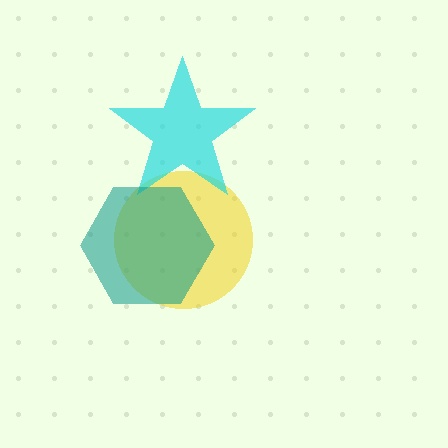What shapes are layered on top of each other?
The layered shapes are: a yellow circle, a cyan star, a teal hexagon.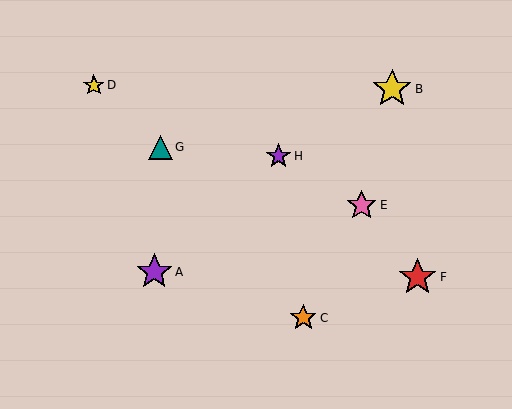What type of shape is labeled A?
Shape A is a purple star.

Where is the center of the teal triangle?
The center of the teal triangle is at (160, 147).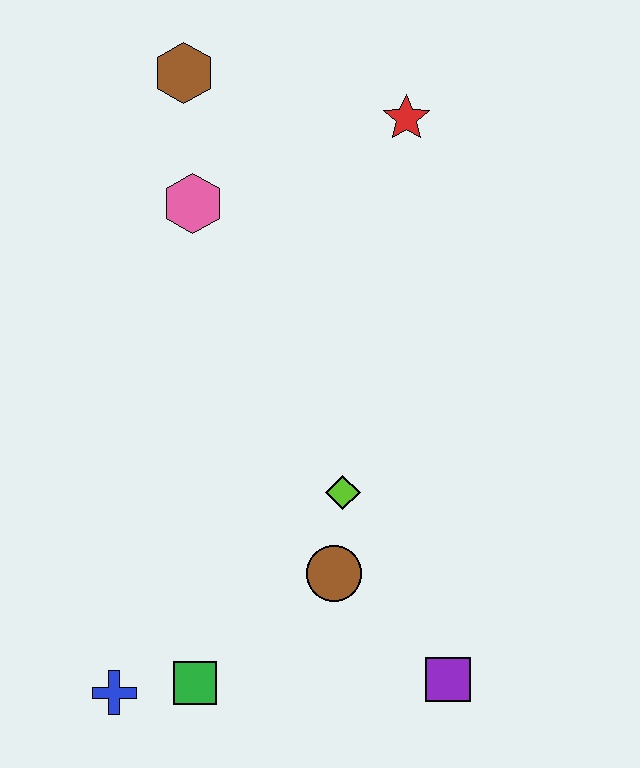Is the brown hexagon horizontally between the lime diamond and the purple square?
No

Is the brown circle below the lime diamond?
Yes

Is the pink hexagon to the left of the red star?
Yes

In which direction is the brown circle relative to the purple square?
The brown circle is to the left of the purple square.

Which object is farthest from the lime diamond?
The brown hexagon is farthest from the lime diamond.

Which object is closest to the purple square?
The brown circle is closest to the purple square.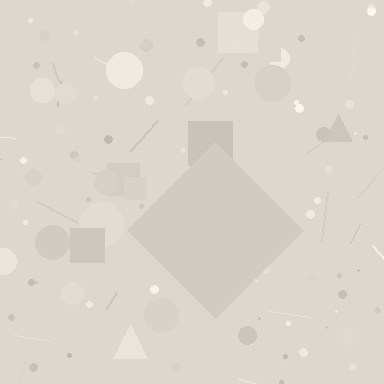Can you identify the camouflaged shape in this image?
The camouflaged shape is a diamond.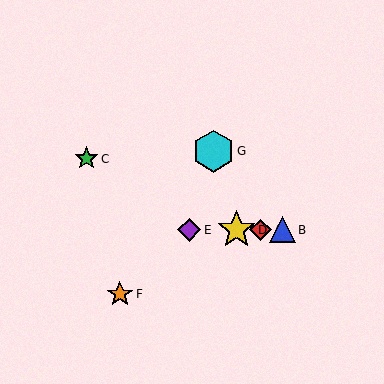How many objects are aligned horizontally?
4 objects (A, B, D, E) are aligned horizontally.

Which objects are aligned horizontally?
Objects A, B, D, E are aligned horizontally.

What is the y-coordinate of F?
Object F is at y≈294.